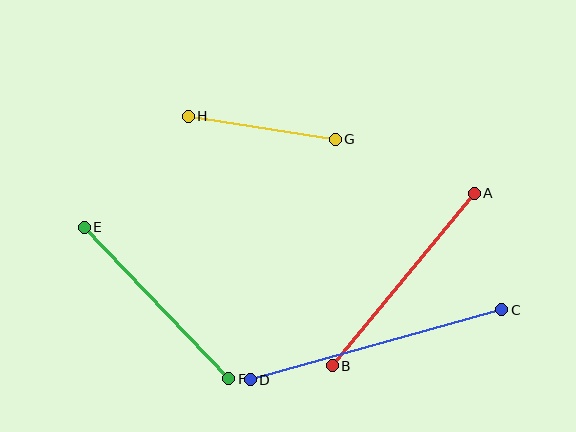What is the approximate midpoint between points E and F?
The midpoint is at approximately (157, 303) pixels.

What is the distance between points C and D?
The distance is approximately 261 pixels.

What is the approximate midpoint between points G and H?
The midpoint is at approximately (262, 128) pixels.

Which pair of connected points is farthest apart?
Points C and D are farthest apart.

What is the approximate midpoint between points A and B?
The midpoint is at approximately (403, 279) pixels.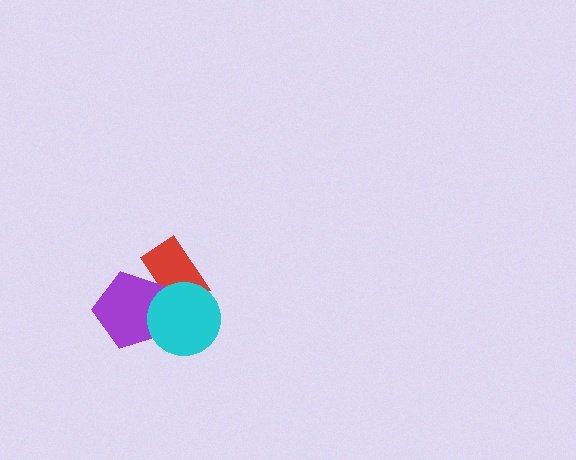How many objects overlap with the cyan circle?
3 objects overlap with the cyan circle.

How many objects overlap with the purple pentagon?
3 objects overlap with the purple pentagon.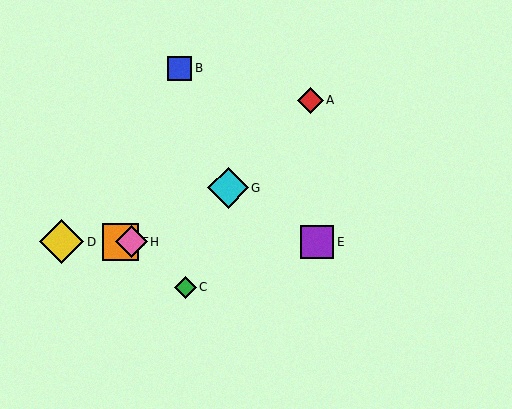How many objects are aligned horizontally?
4 objects (D, E, F, H) are aligned horizontally.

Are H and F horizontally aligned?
Yes, both are at y≈242.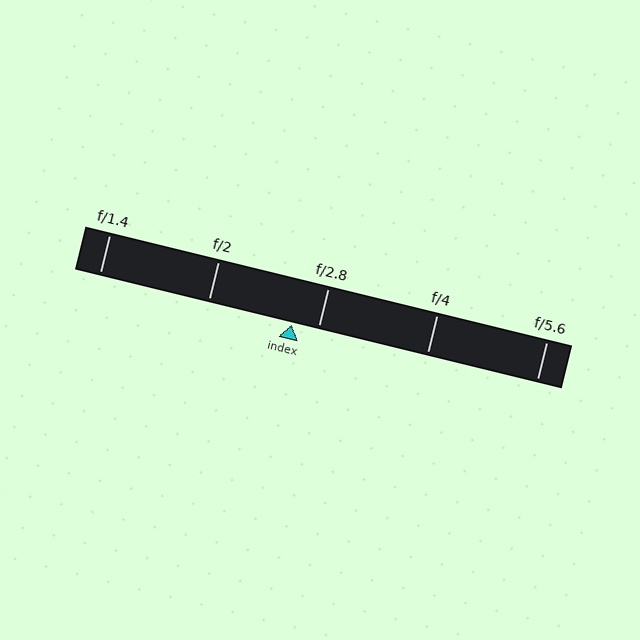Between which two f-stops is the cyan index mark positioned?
The index mark is between f/2 and f/2.8.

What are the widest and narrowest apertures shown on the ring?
The widest aperture shown is f/1.4 and the narrowest is f/5.6.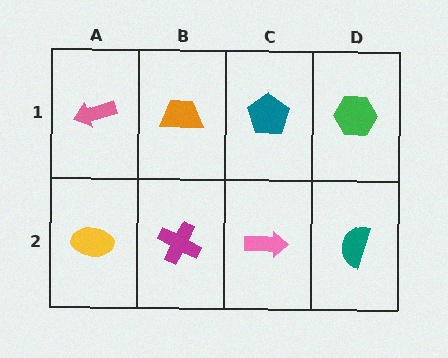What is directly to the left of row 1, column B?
A pink arrow.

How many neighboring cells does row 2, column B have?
3.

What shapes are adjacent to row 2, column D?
A green hexagon (row 1, column D), a pink arrow (row 2, column C).